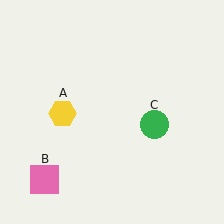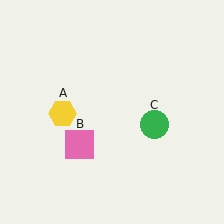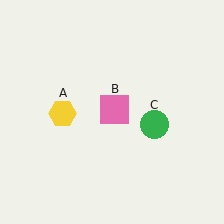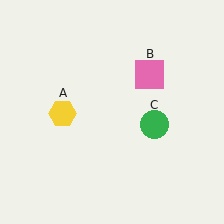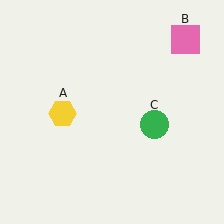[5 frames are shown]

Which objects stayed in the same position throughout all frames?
Yellow hexagon (object A) and green circle (object C) remained stationary.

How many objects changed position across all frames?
1 object changed position: pink square (object B).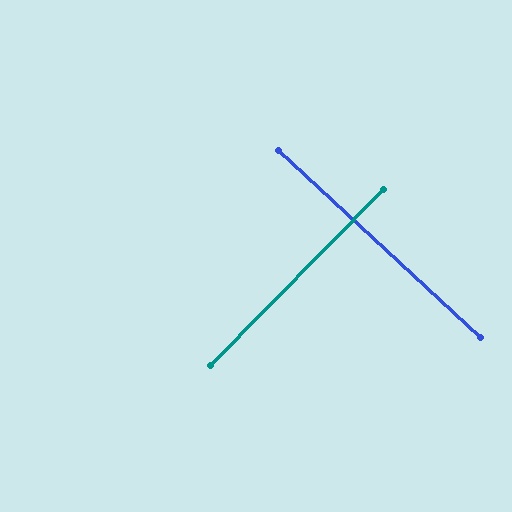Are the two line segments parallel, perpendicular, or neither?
Perpendicular — they meet at approximately 89°.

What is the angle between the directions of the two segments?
Approximately 89 degrees.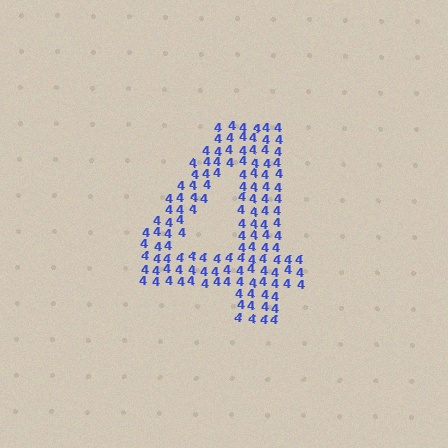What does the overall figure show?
The overall figure shows the digit 4.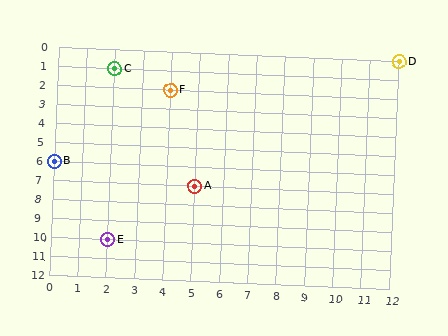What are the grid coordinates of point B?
Point B is at grid coordinates (0, 6).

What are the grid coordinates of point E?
Point E is at grid coordinates (2, 10).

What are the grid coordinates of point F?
Point F is at grid coordinates (4, 2).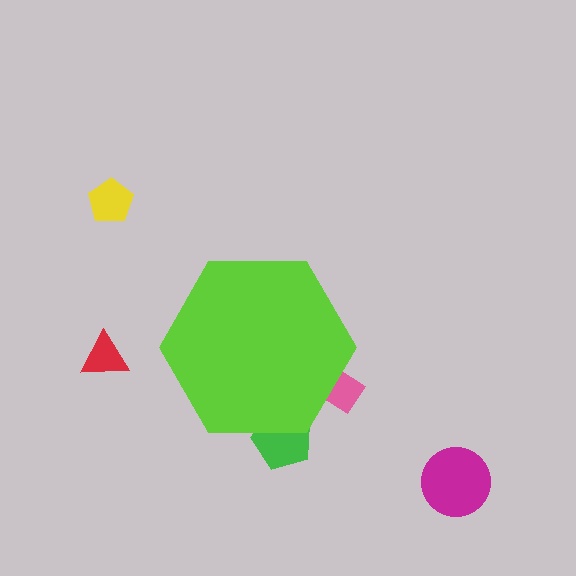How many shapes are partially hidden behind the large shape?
2 shapes are partially hidden.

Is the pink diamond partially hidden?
Yes, the pink diamond is partially hidden behind the lime hexagon.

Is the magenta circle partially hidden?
No, the magenta circle is fully visible.